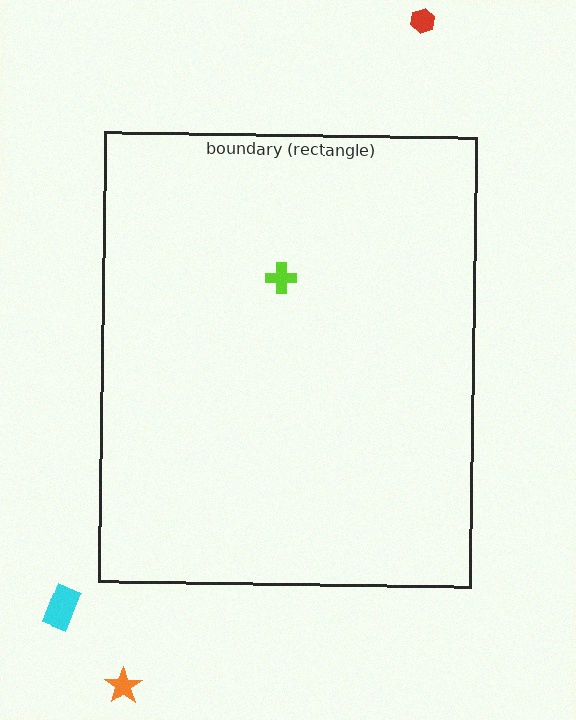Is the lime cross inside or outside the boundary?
Inside.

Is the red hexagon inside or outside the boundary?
Outside.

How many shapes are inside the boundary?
1 inside, 3 outside.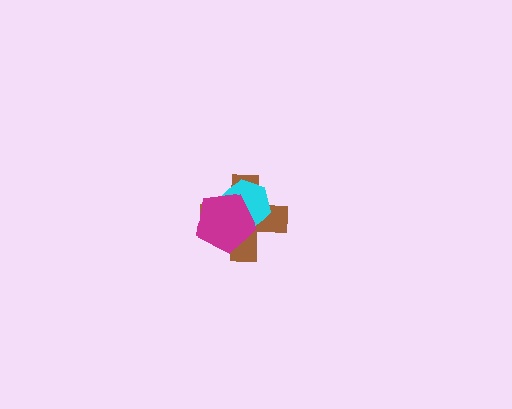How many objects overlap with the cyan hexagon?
2 objects overlap with the cyan hexagon.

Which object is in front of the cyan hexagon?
The magenta pentagon is in front of the cyan hexagon.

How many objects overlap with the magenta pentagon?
2 objects overlap with the magenta pentagon.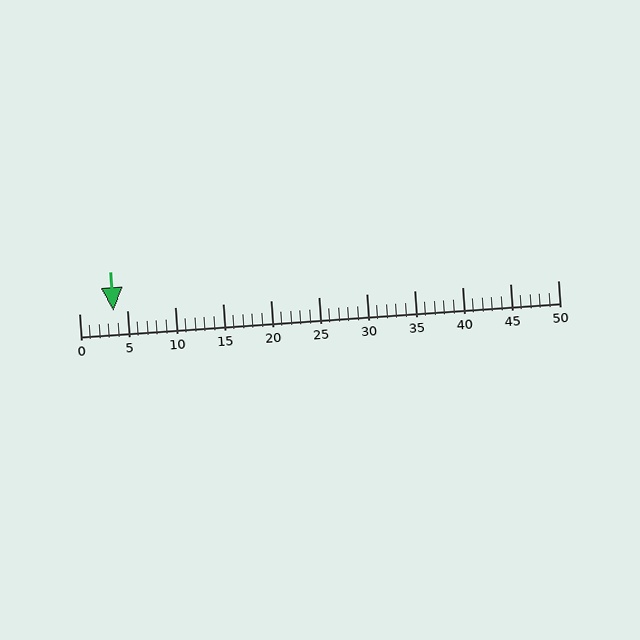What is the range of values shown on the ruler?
The ruler shows values from 0 to 50.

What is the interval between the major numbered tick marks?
The major tick marks are spaced 5 units apart.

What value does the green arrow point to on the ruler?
The green arrow points to approximately 4.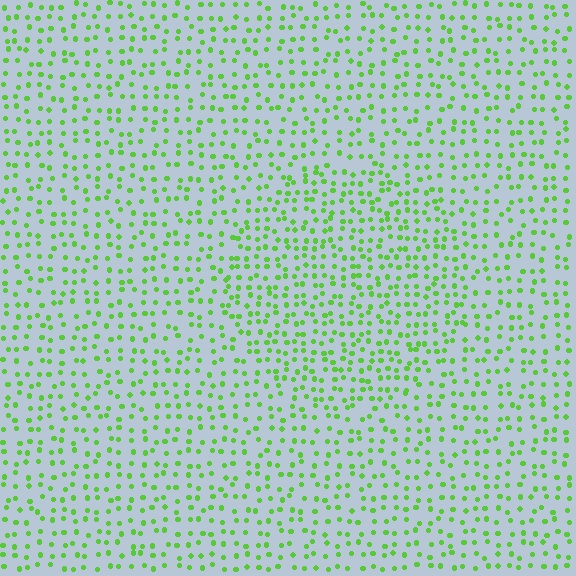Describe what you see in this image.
The image contains small lime elements arranged at two different densities. A circle-shaped region is visible where the elements are more densely packed than the surrounding area.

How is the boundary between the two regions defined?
The boundary is defined by a change in element density (approximately 1.5x ratio). All elements are the same color, size, and shape.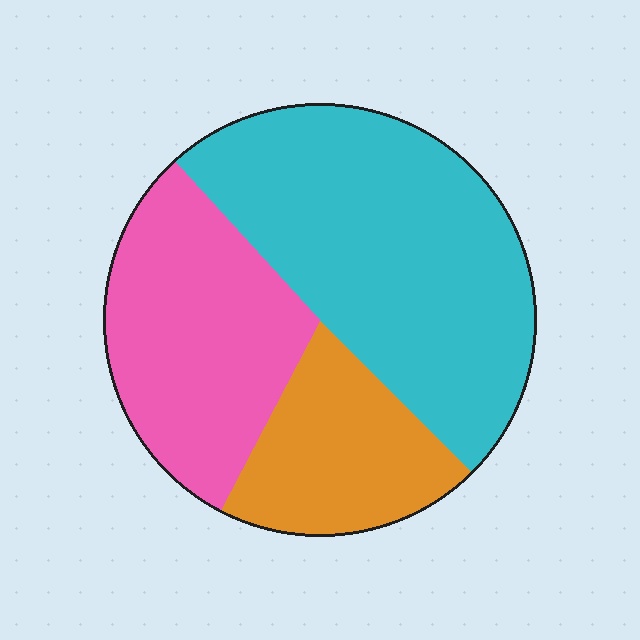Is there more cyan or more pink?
Cyan.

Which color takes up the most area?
Cyan, at roughly 50%.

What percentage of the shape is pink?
Pink covers about 30% of the shape.